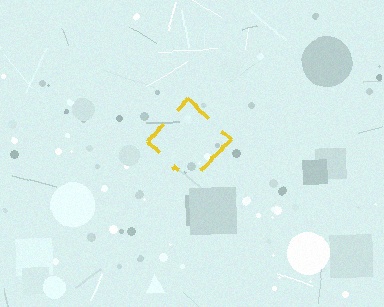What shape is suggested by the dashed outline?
The dashed outline suggests a diamond.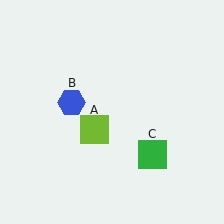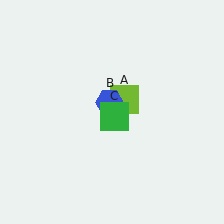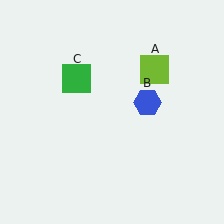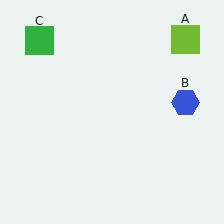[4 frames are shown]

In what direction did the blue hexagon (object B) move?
The blue hexagon (object B) moved right.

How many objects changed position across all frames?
3 objects changed position: lime square (object A), blue hexagon (object B), green square (object C).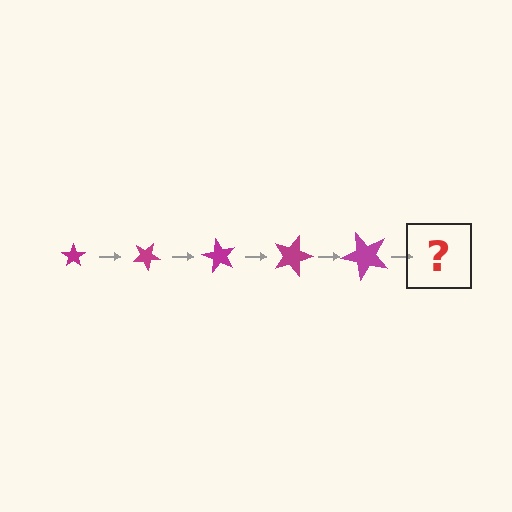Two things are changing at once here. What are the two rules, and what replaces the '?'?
The two rules are that the star grows larger each step and it rotates 30 degrees each step. The '?' should be a star, larger than the previous one and rotated 150 degrees from the start.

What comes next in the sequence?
The next element should be a star, larger than the previous one and rotated 150 degrees from the start.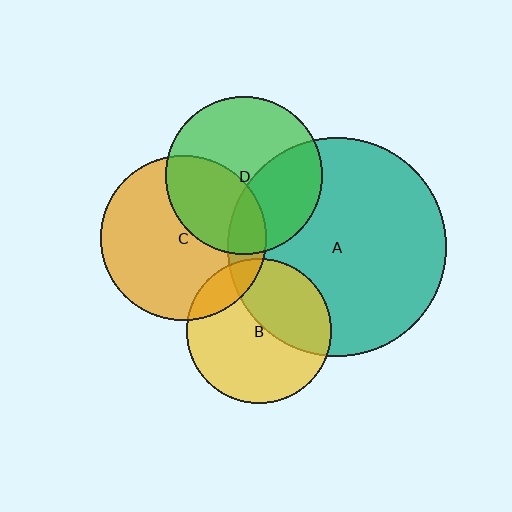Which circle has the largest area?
Circle A (teal).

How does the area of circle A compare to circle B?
Approximately 2.3 times.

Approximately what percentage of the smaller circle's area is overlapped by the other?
Approximately 35%.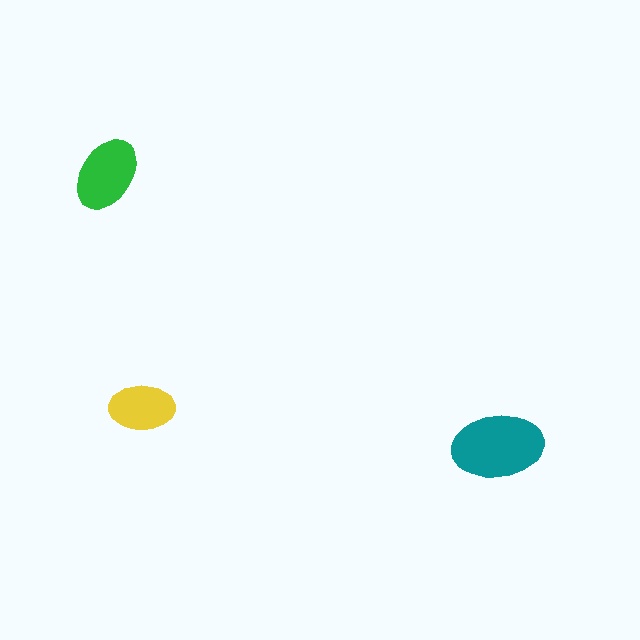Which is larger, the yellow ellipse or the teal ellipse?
The teal one.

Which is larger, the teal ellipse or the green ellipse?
The teal one.